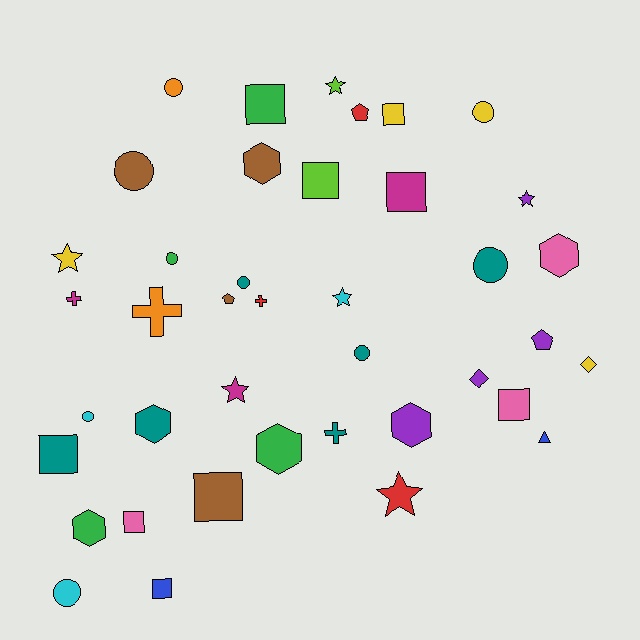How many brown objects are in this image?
There are 4 brown objects.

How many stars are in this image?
There are 6 stars.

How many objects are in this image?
There are 40 objects.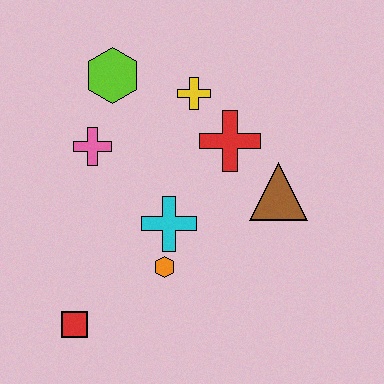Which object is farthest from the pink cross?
The brown triangle is farthest from the pink cross.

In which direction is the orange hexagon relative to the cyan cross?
The orange hexagon is below the cyan cross.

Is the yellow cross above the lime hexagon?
No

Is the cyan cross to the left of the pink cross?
No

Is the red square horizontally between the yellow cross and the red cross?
No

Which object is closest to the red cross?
The yellow cross is closest to the red cross.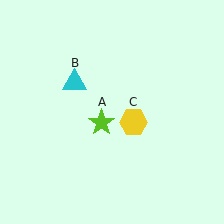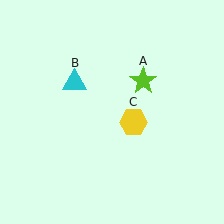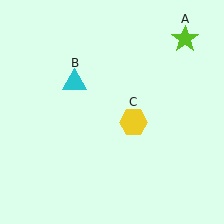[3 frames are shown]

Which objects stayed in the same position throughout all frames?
Cyan triangle (object B) and yellow hexagon (object C) remained stationary.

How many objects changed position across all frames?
1 object changed position: lime star (object A).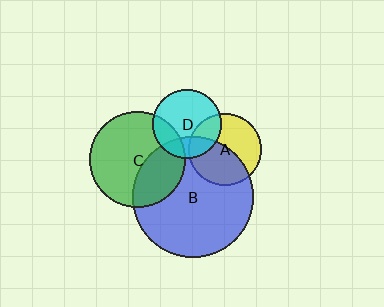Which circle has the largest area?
Circle B (blue).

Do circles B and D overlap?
Yes.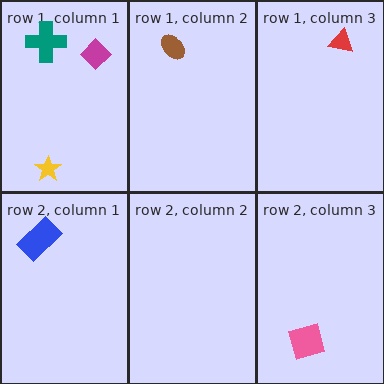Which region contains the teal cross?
The row 1, column 1 region.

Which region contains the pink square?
The row 2, column 3 region.